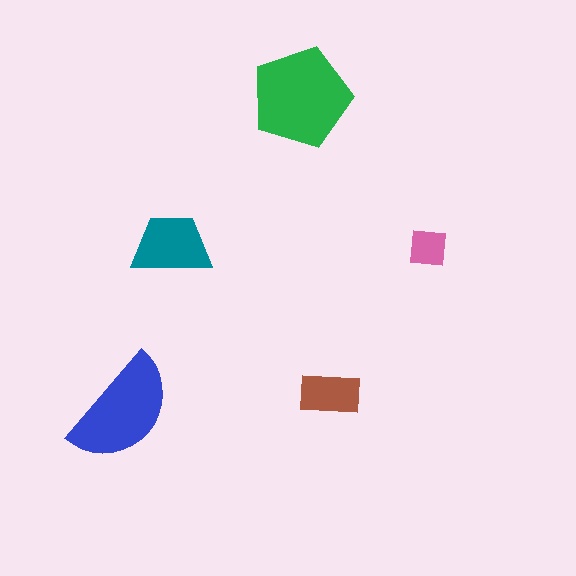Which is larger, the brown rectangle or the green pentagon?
The green pentagon.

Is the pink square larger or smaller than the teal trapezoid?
Smaller.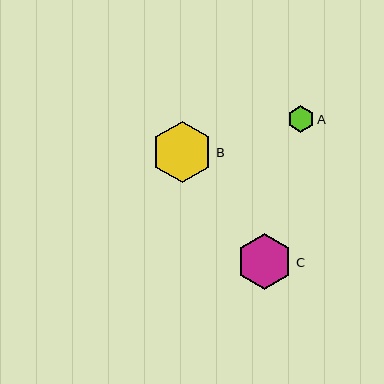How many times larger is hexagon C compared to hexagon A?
Hexagon C is approximately 2.1 times the size of hexagon A.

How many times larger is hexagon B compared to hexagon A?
Hexagon B is approximately 2.3 times the size of hexagon A.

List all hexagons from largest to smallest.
From largest to smallest: B, C, A.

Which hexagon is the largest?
Hexagon B is the largest with a size of approximately 61 pixels.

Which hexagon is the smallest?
Hexagon A is the smallest with a size of approximately 27 pixels.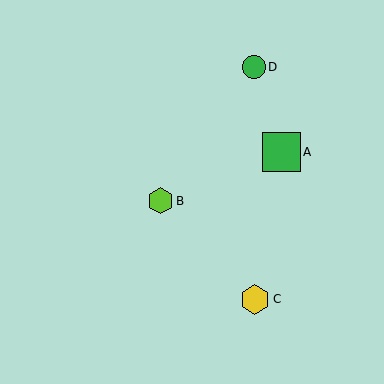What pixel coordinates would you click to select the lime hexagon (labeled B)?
Click at (160, 201) to select the lime hexagon B.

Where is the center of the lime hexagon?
The center of the lime hexagon is at (160, 201).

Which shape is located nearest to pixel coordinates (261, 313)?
The yellow hexagon (labeled C) at (255, 300) is nearest to that location.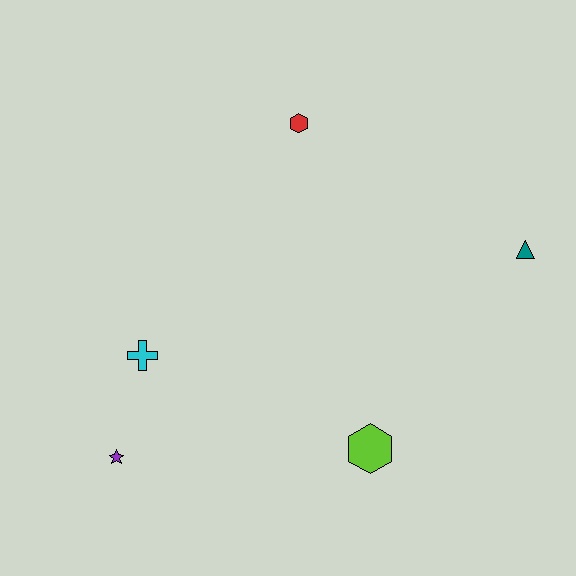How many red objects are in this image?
There is 1 red object.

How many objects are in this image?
There are 5 objects.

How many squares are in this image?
There are no squares.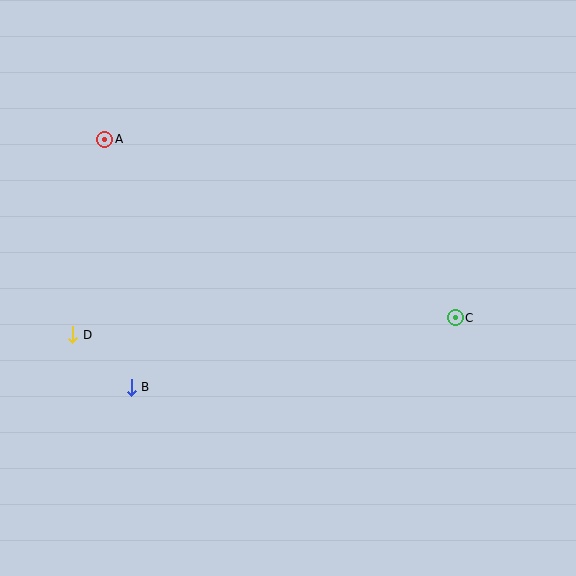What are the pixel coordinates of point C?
Point C is at (455, 318).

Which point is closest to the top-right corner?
Point C is closest to the top-right corner.